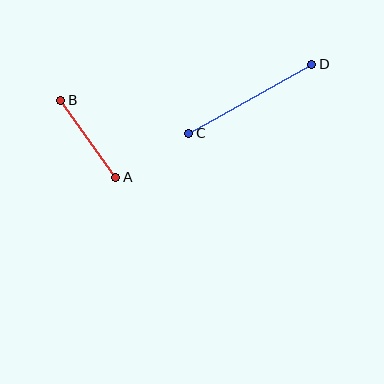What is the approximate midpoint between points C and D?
The midpoint is at approximately (250, 99) pixels.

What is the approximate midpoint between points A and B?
The midpoint is at approximately (88, 139) pixels.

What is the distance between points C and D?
The distance is approximately 141 pixels.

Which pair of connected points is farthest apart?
Points C and D are farthest apart.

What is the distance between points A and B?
The distance is approximately 95 pixels.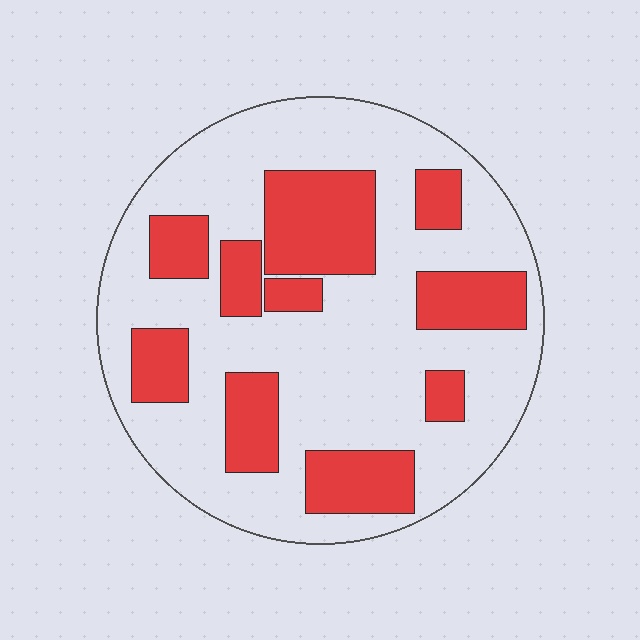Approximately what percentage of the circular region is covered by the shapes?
Approximately 30%.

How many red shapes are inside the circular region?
10.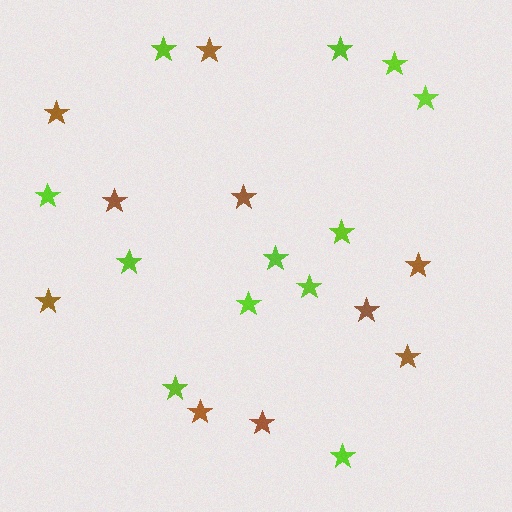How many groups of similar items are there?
There are 2 groups: one group of brown stars (10) and one group of lime stars (12).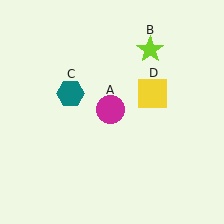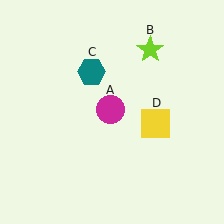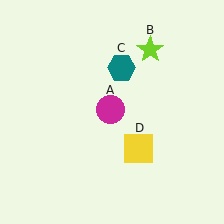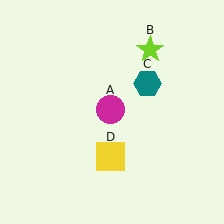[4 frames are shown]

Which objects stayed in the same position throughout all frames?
Magenta circle (object A) and lime star (object B) remained stationary.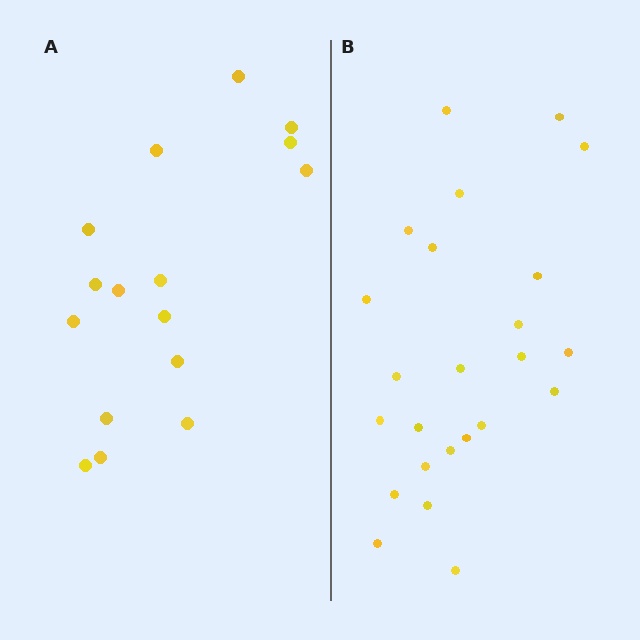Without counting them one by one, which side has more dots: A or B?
Region B (the right region) has more dots.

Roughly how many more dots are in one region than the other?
Region B has roughly 8 or so more dots than region A.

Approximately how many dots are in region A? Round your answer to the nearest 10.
About 20 dots. (The exact count is 16, which rounds to 20.)